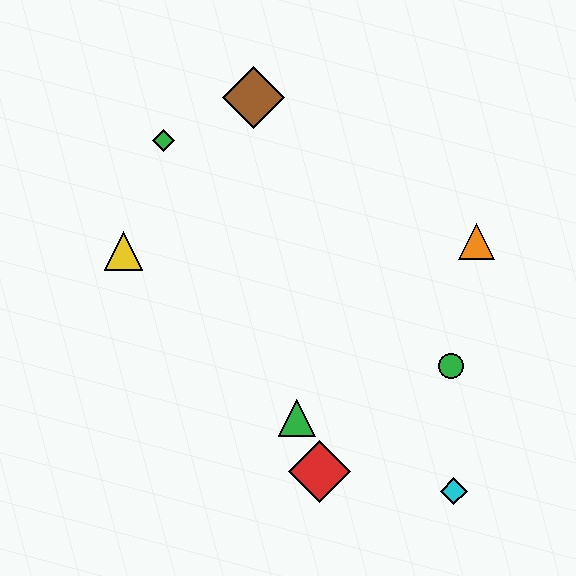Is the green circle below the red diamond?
No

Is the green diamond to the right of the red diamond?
No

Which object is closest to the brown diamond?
The green diamond is closest to the brown diamond.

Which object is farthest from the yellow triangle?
The cyan diamond is farthest from the yellow triangle.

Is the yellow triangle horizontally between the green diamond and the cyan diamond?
No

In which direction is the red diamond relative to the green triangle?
The red diamond is below the green triangle.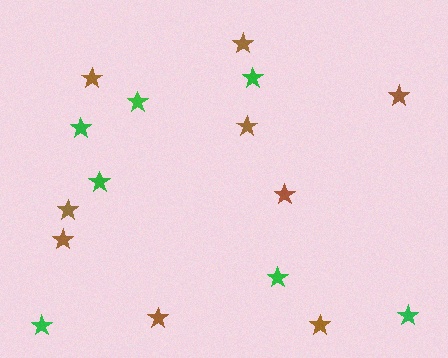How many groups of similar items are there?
There are 2 groups: one group of green stars (7) and one group of brown stars (9).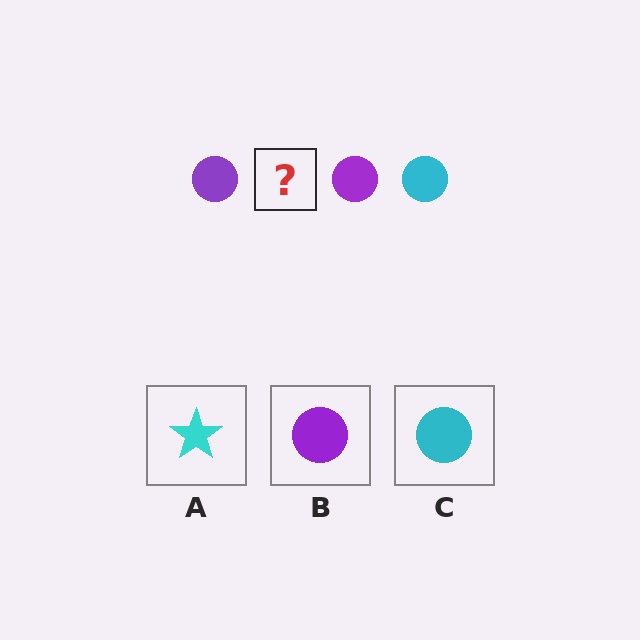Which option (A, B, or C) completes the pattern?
C.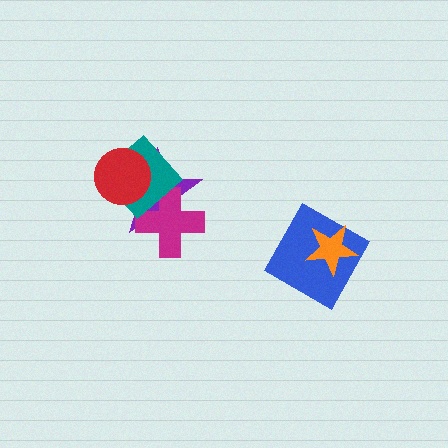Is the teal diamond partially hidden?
Yes, it is partially covered by another shape.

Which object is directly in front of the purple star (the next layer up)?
The magenta cross is directly in front of the purple star.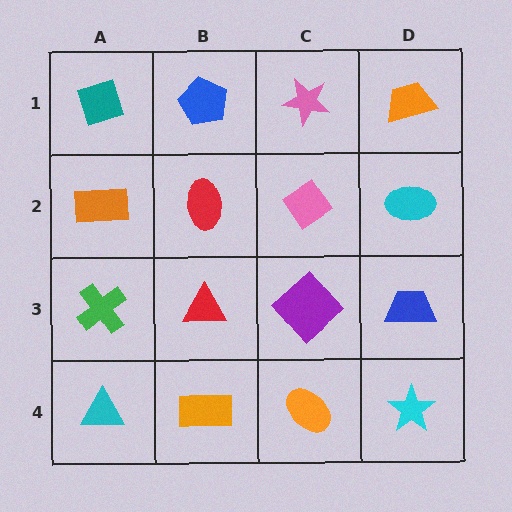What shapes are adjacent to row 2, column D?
An orange trapezoid (row 1, column D), a blue trapezoid (row 3, column D), a pink diamond (row 2, column C).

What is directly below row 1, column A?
An orange rectangle.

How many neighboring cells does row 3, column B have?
4.